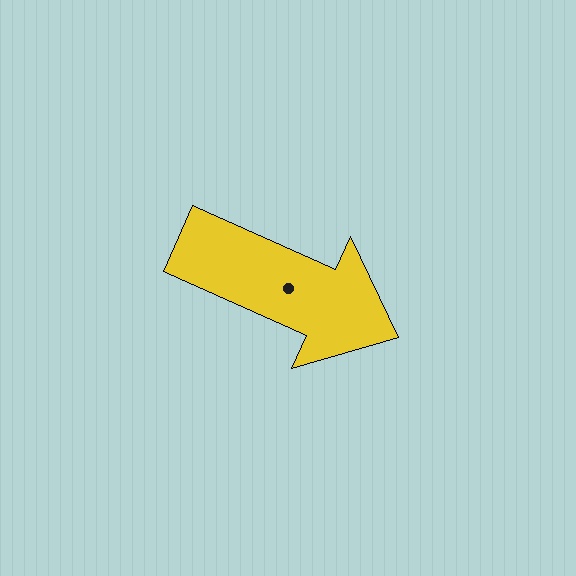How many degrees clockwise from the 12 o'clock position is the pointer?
Approximately 114 degrees.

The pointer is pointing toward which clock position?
Roughly 4 o'clock.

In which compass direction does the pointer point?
Southeast.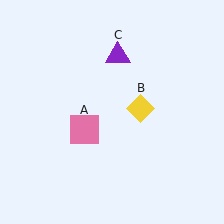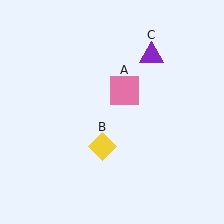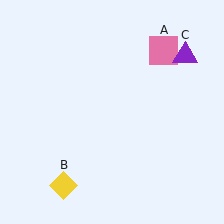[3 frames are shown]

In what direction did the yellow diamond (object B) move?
The yellow diamond (object B) moved down and to the left.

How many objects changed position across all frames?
3 objects changed position: pink square (object A), yellow diamond (object B), purple triangle (object C).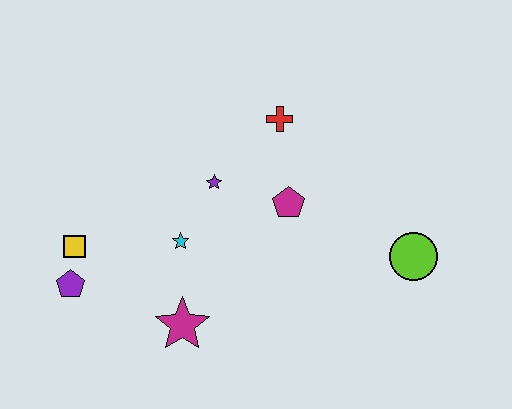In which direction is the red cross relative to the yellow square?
The red cross is to the right of the yellow square.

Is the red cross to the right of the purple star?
Yes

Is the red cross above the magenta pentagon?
Yes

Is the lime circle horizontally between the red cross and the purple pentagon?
No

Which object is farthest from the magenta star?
The lime circle is farthest from the magenta star.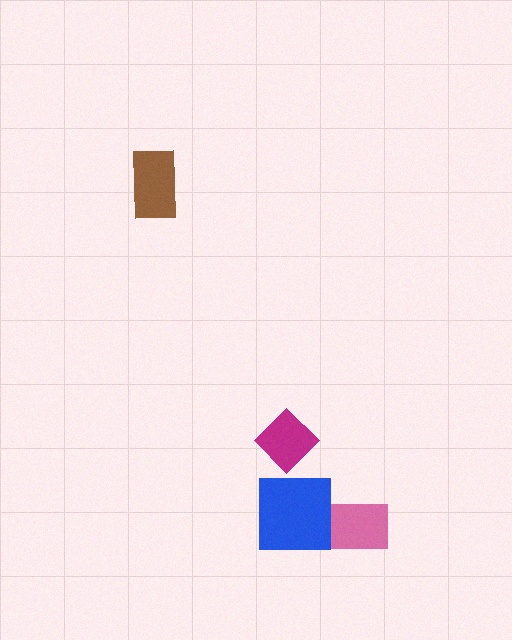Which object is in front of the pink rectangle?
The blue square is in front of the pink rectangle.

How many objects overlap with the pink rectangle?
1 object overlaps with the pink rectangle.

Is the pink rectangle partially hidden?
Yes, it is partially covered by another shape.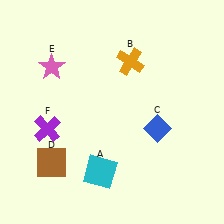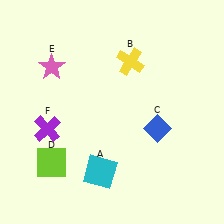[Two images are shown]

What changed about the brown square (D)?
In Image 1, D is brown. In Image 2, it changed to lime.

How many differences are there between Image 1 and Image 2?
There are 2 differences between the two images.